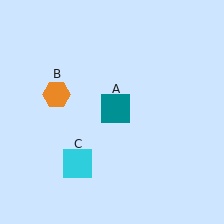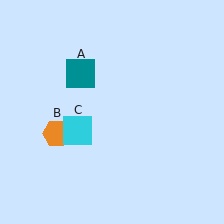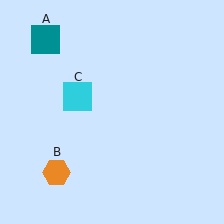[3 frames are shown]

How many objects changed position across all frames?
3 objects changed position: teal square (object A), orange hexagon (object B), cyan square (object C).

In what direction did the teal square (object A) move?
The teal square (object A) moved up and to the left.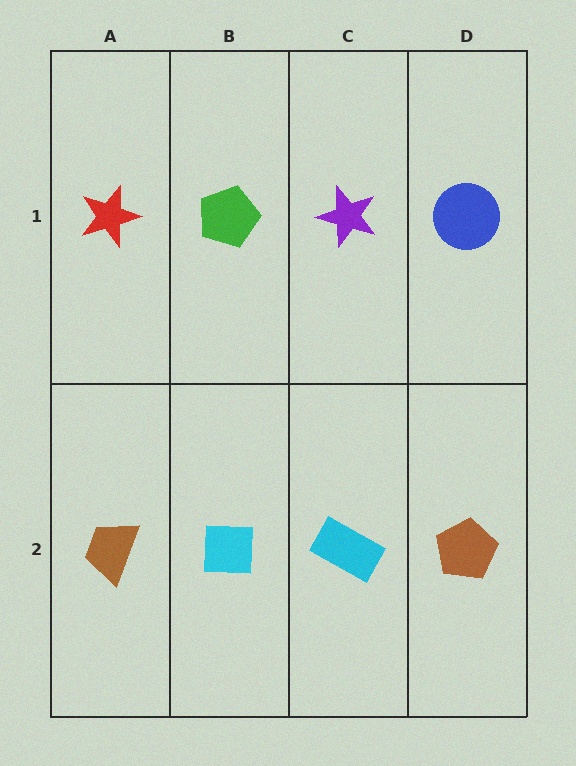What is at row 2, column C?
A cyan rectangle.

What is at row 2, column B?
A cyan square.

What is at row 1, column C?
A purple star.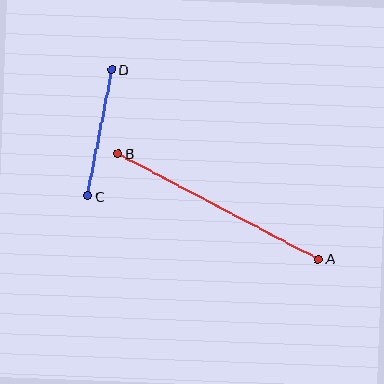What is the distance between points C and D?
The distance is approximately 128 pixels.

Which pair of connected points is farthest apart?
Points A and B are farthest apart.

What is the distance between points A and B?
The distance is approximately 226 pixels.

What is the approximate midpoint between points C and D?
The midpoint is at approximately (100, 133) pixels.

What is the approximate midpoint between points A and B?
The midpoint is at approximately (218, 206) pixels.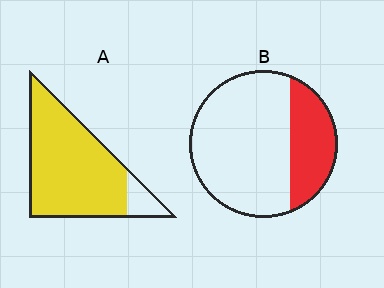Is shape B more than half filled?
No.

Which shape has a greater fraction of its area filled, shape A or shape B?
Shape A.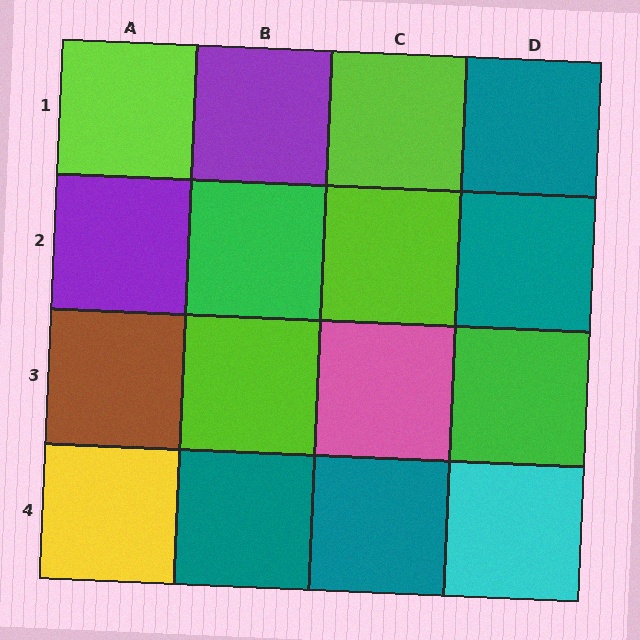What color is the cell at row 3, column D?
Green.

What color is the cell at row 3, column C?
Pink.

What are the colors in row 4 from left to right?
Yellow, teal, teal, cyan.